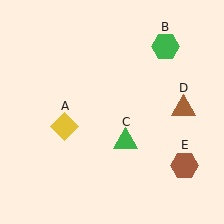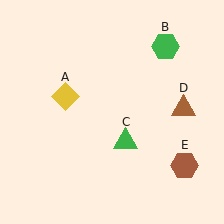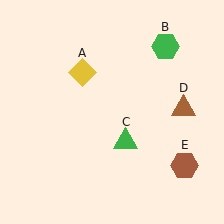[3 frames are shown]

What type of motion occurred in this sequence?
The yellow diamond (object A) rotated clockwise around the center of the scene.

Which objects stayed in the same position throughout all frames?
Green hexagon (object B) and green triangle (object C) and brown triangle (object D) and brown hexagon (object E) remained stationary.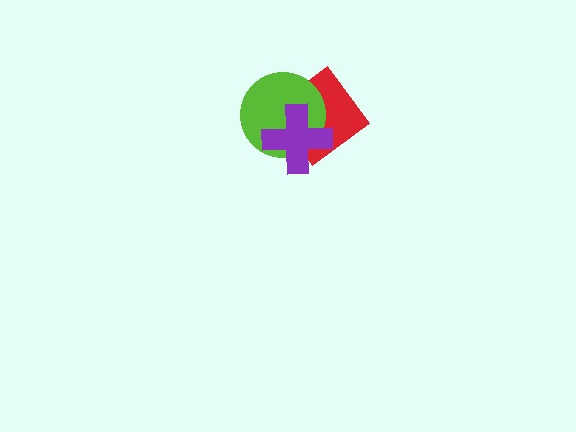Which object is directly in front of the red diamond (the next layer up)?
The lime circle is directly in front of the red diamond.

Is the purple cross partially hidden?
No, no other shape covers it.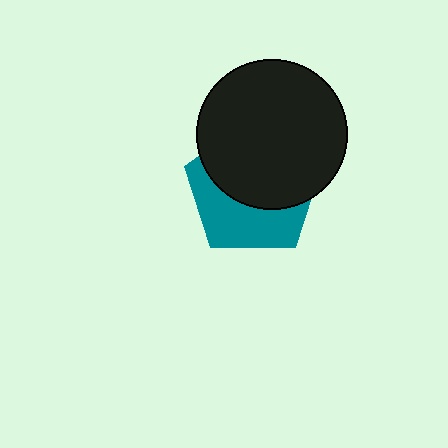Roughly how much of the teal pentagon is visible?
A small part of it is visible (roughly 42%).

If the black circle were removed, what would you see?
You would see the complete teal pentagon.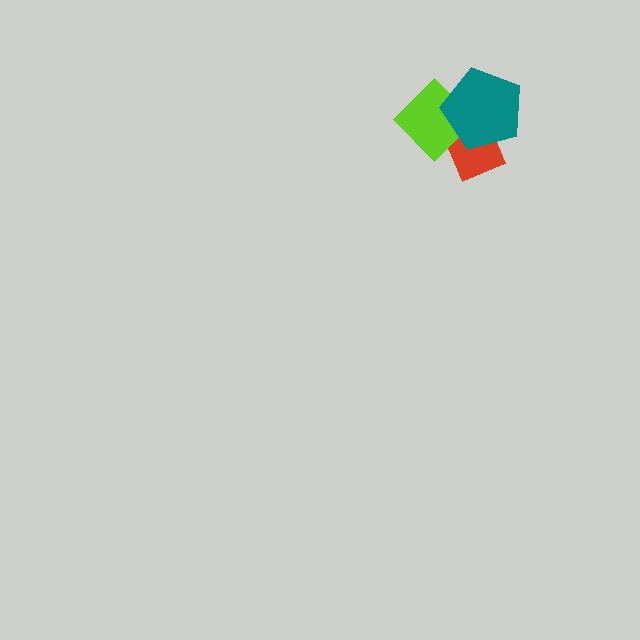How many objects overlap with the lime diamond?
2 objects overlap with the lime diamond.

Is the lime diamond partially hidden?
Yes, it is partially covered by another shape.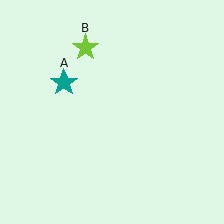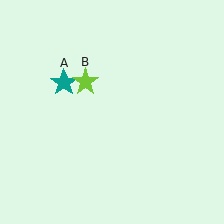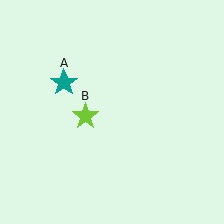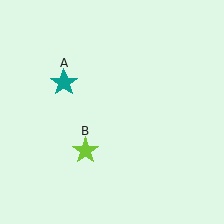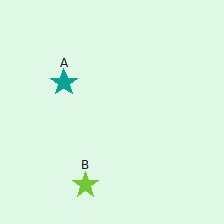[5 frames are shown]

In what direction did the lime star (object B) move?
The lime star (object B) moved down.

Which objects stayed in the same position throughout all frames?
Teal star (object A) remained stationary.